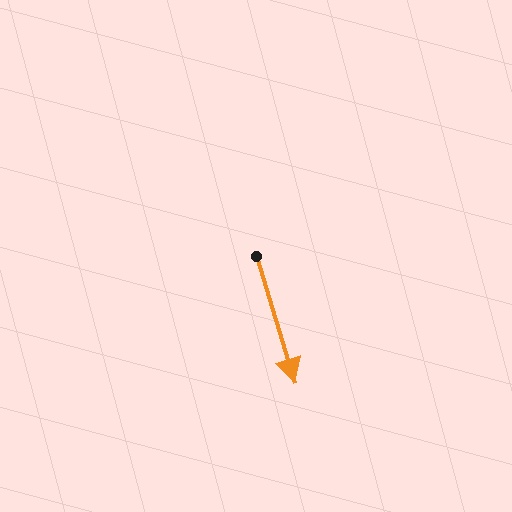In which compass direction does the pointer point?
South.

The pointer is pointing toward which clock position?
Roughly 5 o'clock.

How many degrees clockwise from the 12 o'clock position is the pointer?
Approximately 163 degrees.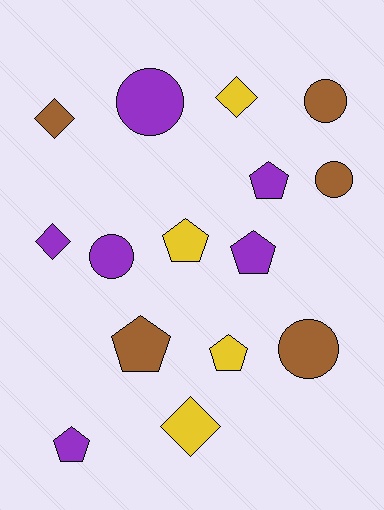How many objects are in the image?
There are 15 objects.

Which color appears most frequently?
Purple, with 6 objects.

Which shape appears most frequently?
Pentagon, with 6 objects.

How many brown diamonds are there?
There is 1 brown diamond.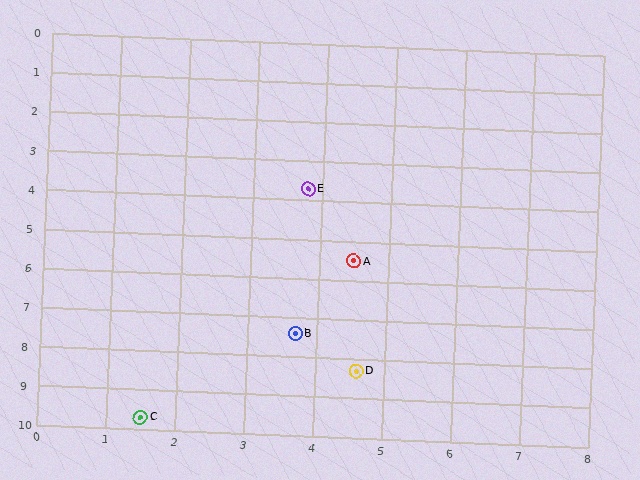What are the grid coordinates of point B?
Point B is at approximately (3.7, 7.4).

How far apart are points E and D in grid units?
Points E and D are about 4.7 grid units apart.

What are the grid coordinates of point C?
Point C is at approximately (1.5, 9.7).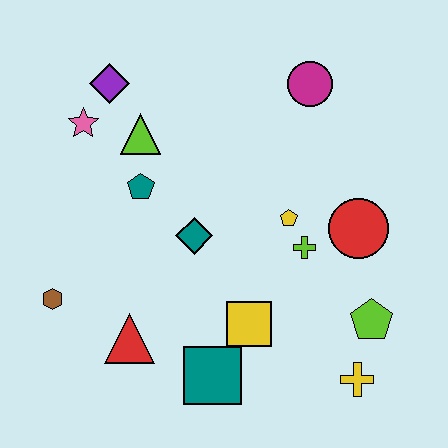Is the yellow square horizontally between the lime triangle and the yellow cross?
Yes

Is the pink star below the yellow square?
No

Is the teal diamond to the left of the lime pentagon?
Yes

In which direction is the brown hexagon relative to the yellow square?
The brown hexagon is to the left of the yellow square.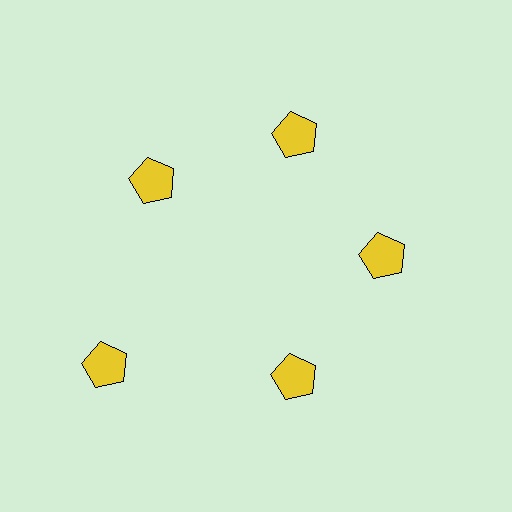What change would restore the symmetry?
The symmetry would be restored by moving it inward, back onto the ring so that all 5 pentagons sit at equal angles and equal distance from the center.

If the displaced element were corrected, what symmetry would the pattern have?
It would have 5-fold rotational symmetry — the pattern would map onto itself every 72 degrees.